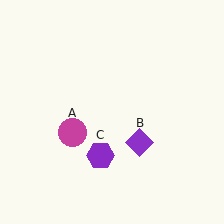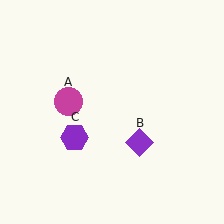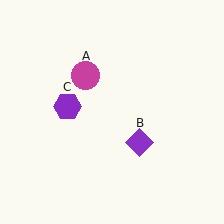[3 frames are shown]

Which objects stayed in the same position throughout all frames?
Purple diamond (object B) remained stationary.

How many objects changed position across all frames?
2 objects changed position: magenta circle (object A), purple hexagon (object C).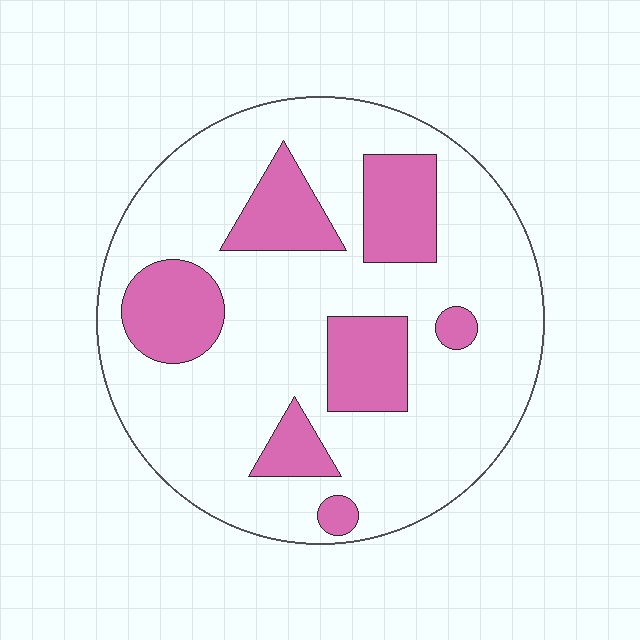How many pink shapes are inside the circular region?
7.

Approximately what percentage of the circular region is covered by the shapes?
Approximately 25%.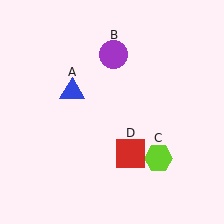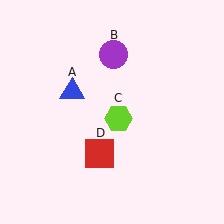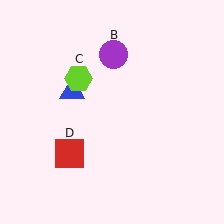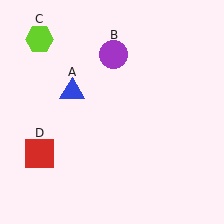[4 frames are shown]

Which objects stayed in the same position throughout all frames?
Blue triangle (object A) and purple circle (object B) remained stationary.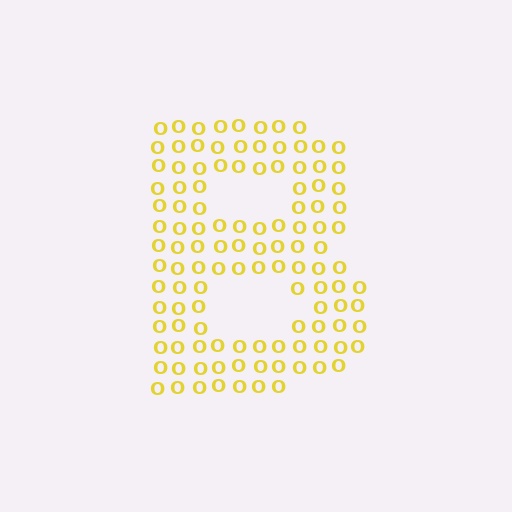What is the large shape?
The large shape is the letter B.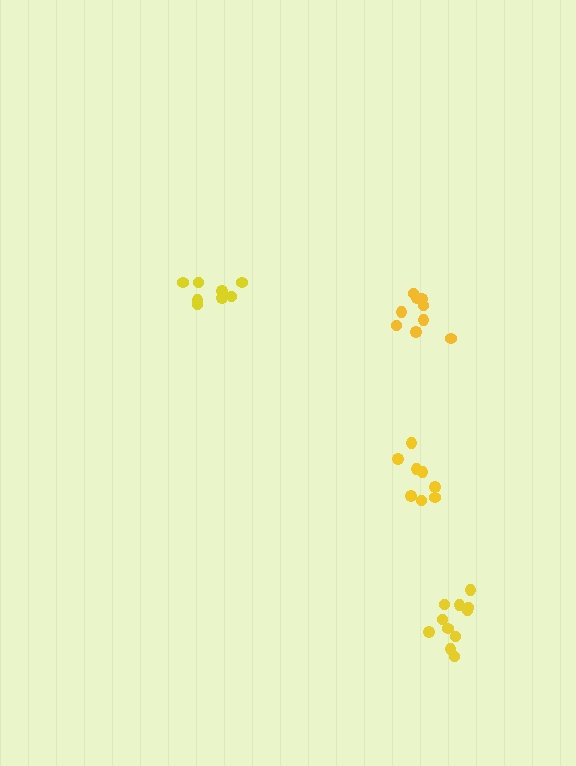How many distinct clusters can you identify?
There are 4 distinct clusters.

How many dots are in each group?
Group 1: 9 dots, Group 2: 8 dots, Group 3: 11 dots, Group 4: 8 dots (36 total).